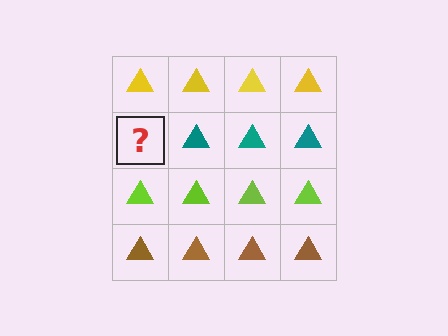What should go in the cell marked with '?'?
The missing cell should contain a teal triangle.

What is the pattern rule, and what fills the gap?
The rule is that each row has a consistent color. The gap should be filled with a teal triangle.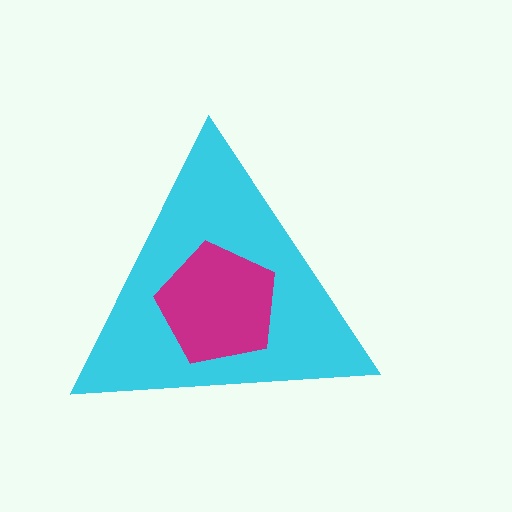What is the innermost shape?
The magenta pentagon.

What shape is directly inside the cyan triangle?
The magenta pentagon.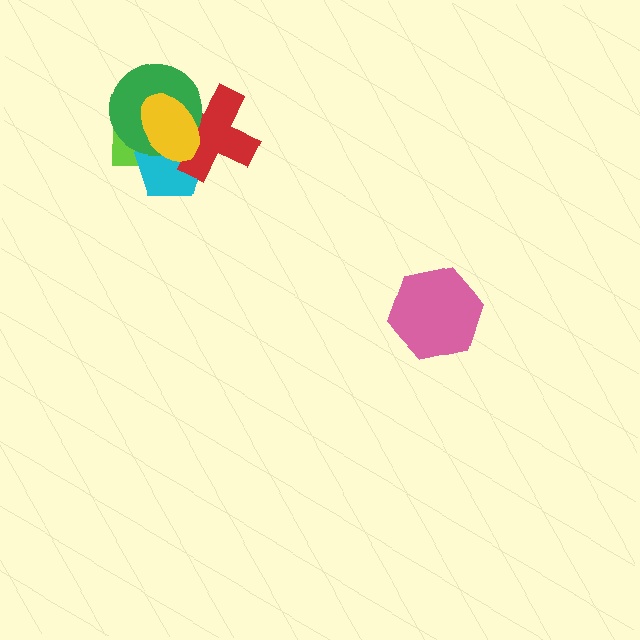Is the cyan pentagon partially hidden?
Yes, it is partially covered by another shape.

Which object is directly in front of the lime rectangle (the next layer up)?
The cyan pentagon is directly in front of the lime rectangle.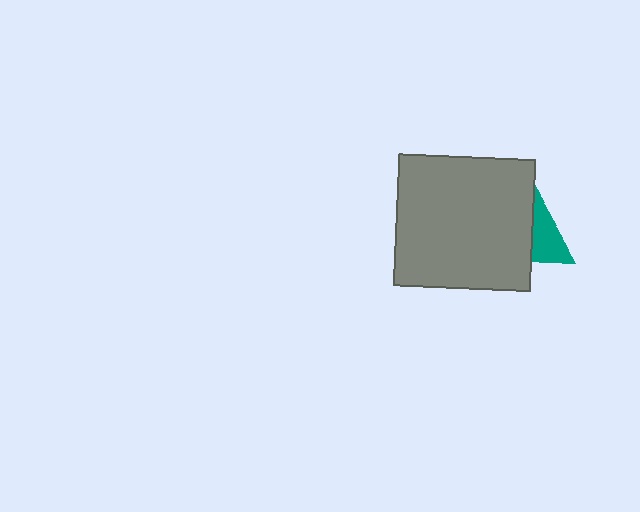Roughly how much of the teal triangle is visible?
A small part of it is visible (roughly 40%).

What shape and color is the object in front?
The object in front is a gray rectangle.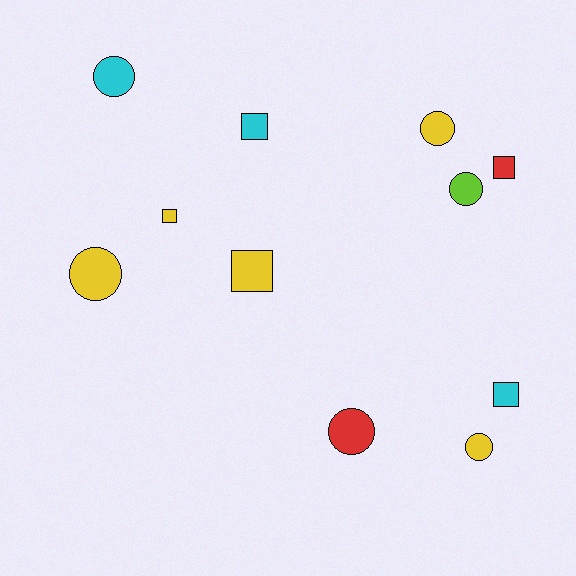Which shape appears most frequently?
Circle, with 6 objects.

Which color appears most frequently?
Yellow, with 5 objects.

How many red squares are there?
There is 1 red square.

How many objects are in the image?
There are 11 objects.